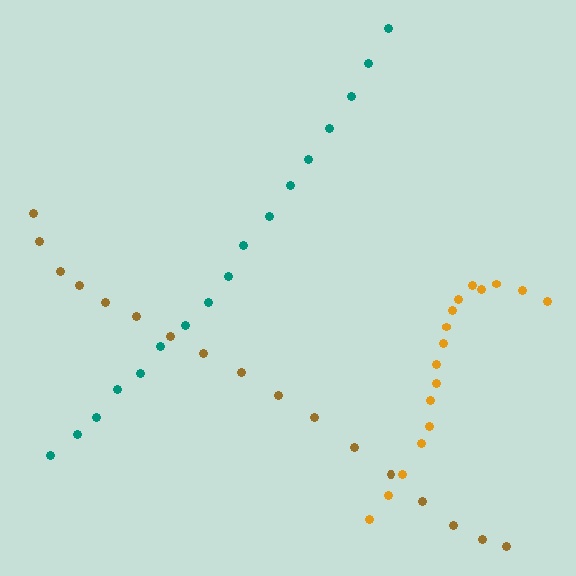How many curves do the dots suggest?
There are 3 distinct paths.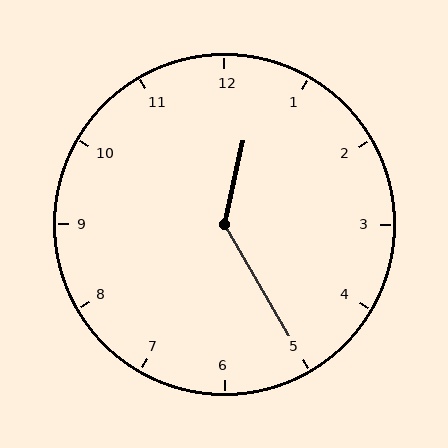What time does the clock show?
12:25.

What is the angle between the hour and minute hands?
Approximately 138 degrees.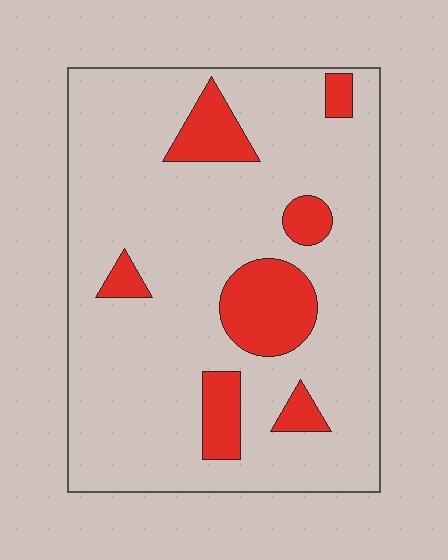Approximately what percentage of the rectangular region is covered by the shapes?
Approximately 15%.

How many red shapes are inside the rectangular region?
7.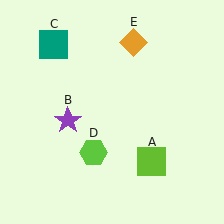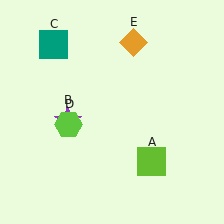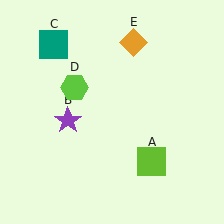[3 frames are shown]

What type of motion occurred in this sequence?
The lime hexagon (object D) rotated clockwise around the center of the scene.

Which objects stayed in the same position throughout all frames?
Lime square (object A) and purple star (object B) and teal square (object C) and orange diamond (object E) remained stationary.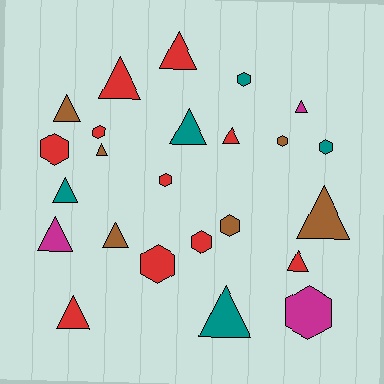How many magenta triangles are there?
There are 2 magenta triangles.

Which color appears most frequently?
Red, with 10 objects.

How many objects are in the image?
There are 24 objects.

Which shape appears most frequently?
Triangle, with 14 objects.